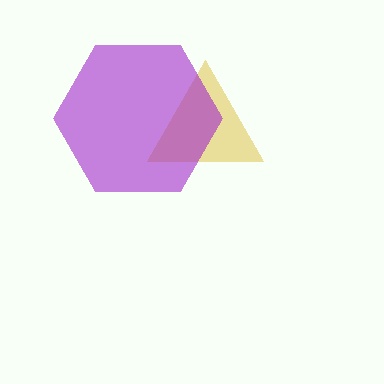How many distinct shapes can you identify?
There are 2 distinct shapes: a yellow triangle, a purple hexagon.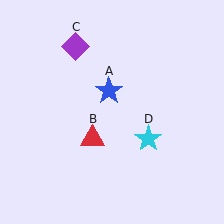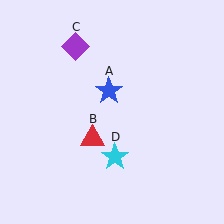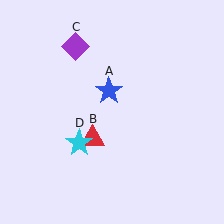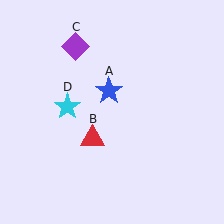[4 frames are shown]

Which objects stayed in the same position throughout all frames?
Blue star (object A) and red triangle (object B) and purple diamond (object C) remained stationary.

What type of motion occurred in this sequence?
The cyan star (object D) rotated clockwise around the center of the scene.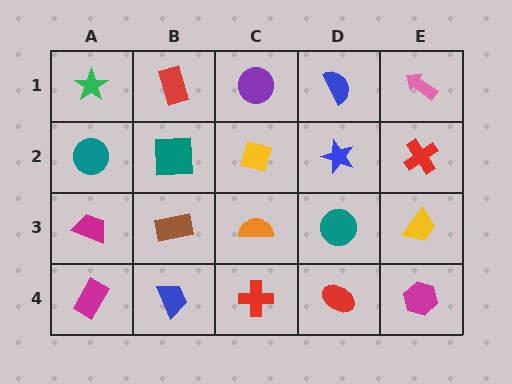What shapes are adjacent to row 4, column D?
A teal circle (row 3, column D), a red cross (row 4, column C), a magenta hexagon (row 4, column E).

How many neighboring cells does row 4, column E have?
2.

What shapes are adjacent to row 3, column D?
A blue star (row 2, column D), a red ellipse (row 4, column D), an orange semicircle (row 3, column C), a yellow trapezoid (row 3, column E).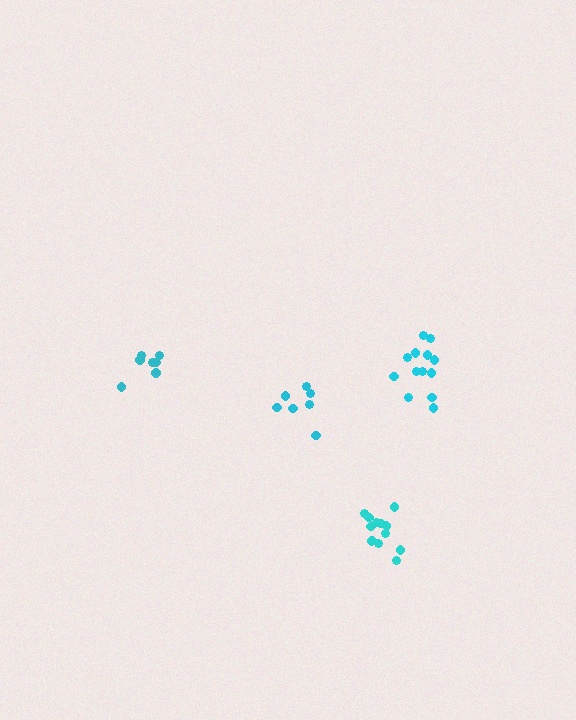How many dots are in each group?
Group 1: 7 dots, Group 2: 7 dots, Group 3: 13 dots, Group 4: 13 dots (40 total).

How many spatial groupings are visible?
There are 4 spatial groupings.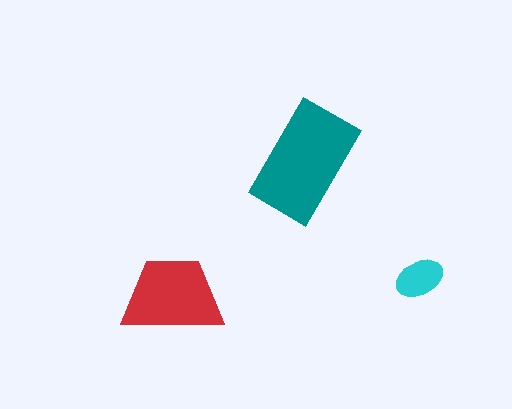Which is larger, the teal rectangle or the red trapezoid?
The teal rectangle.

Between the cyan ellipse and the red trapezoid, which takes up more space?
The red trapezoid.